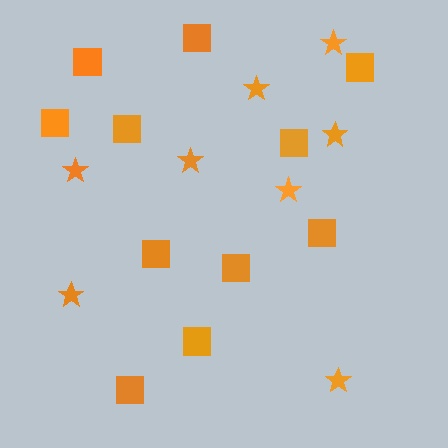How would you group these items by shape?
There are 2 groups: one group of squares (11) and one group of stars (8).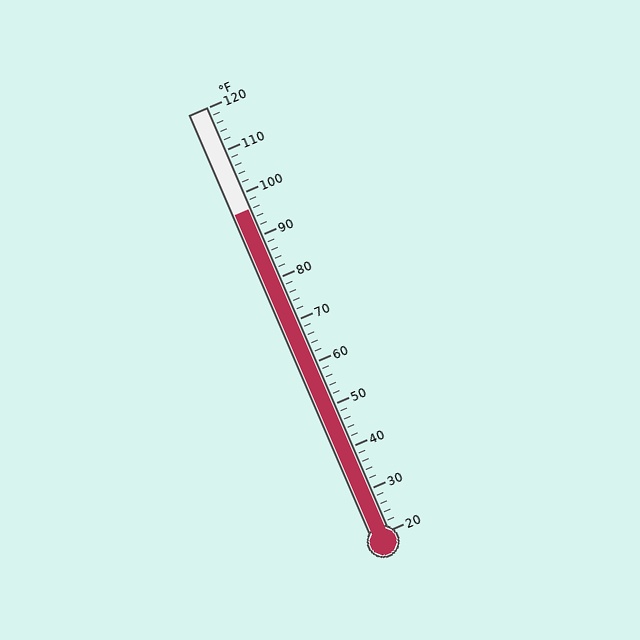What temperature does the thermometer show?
The thermometer shows approximately 96°F.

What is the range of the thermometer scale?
The thermometer scale ranges from 20°F to 120°F.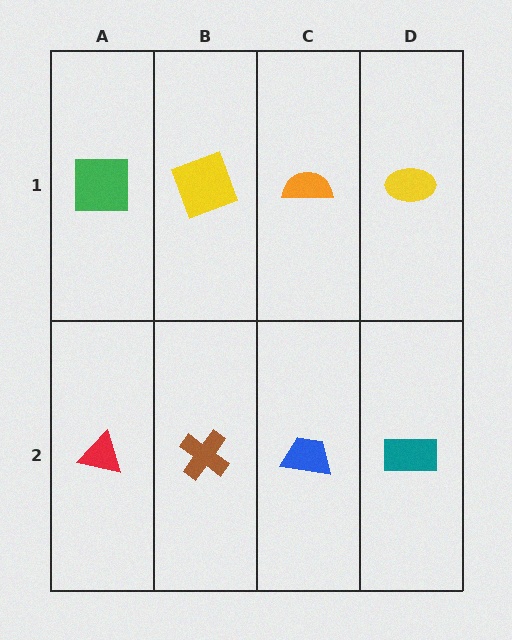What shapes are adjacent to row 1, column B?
A brown cross (row 2, column B), a green square (row 1, column A), an orange semicircle (row 1, column C).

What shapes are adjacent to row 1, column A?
A red triangle (row 2, column A), a yellow square (row 1, column B).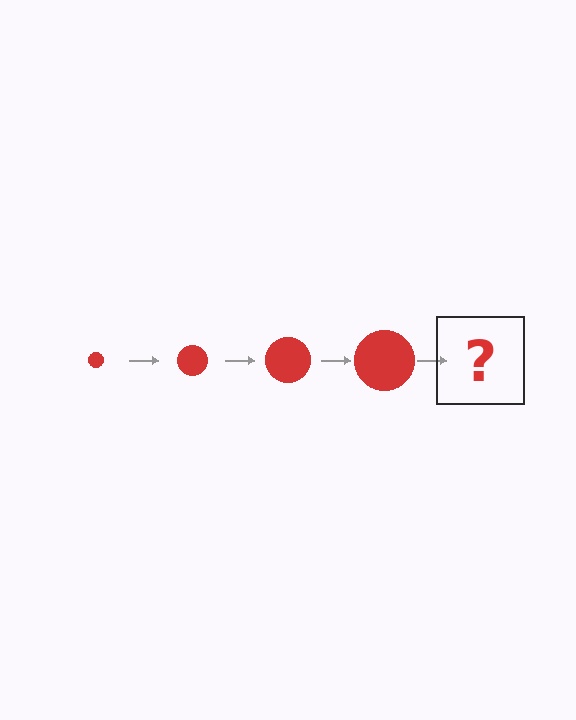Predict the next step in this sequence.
The next step is a red circle, larger than the previous one.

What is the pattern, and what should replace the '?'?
The pattern is that the circle gets progressively larger each step. The '?' should be a red circle, larger than the previous one.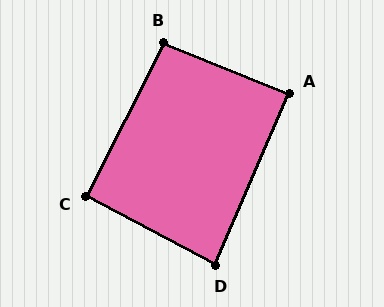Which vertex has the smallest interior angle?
D, at approximately 85 degrees.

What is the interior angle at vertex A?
Approximately 89 degrees (approximately right).